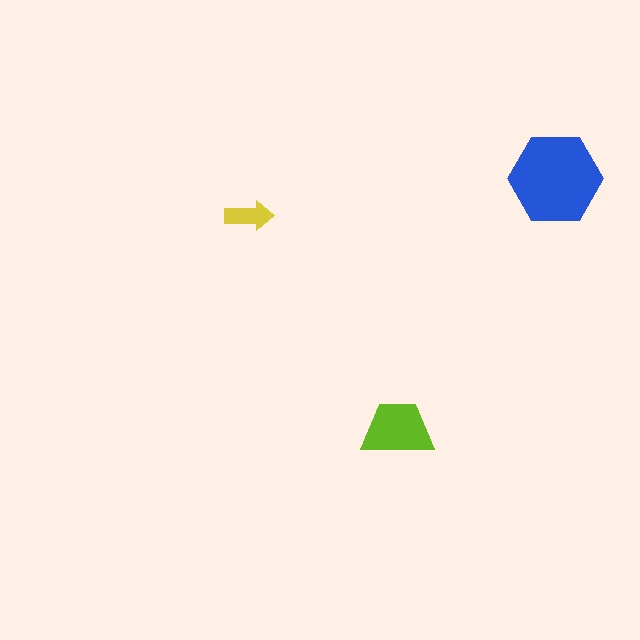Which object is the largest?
The blue hexagon.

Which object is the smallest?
The yellow arrow.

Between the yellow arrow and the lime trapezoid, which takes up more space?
The lime trapezoid.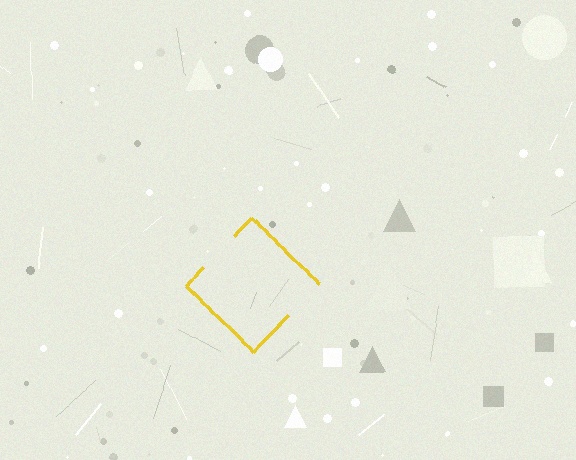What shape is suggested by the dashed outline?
The dashed outline suggests a diamond.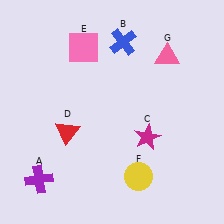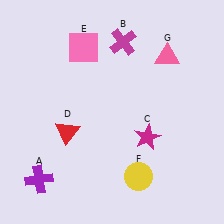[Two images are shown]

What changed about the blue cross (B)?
In Image 1, B is blue. In Image 2, it changed to magenta.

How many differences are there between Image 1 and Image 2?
There is 1 difference between the two images.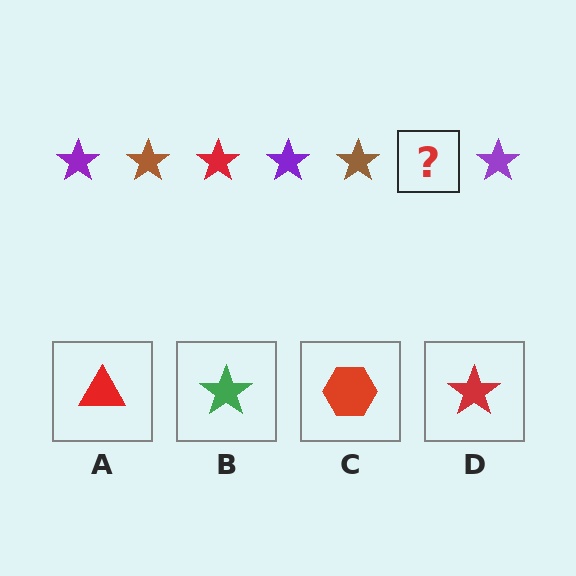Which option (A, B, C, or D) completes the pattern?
D.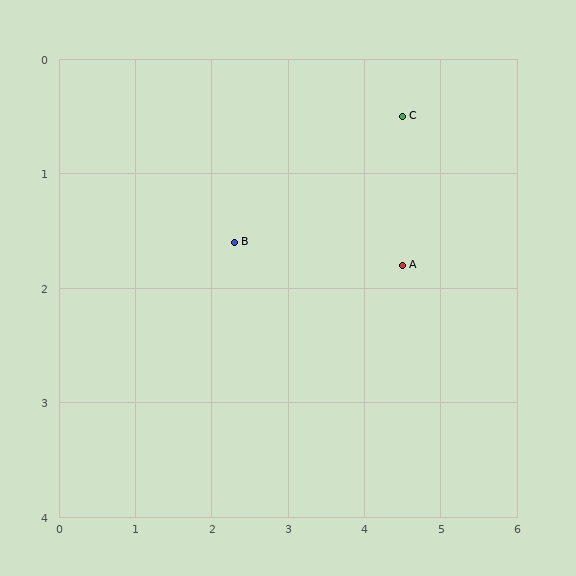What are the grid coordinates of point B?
Point B is at approximately (2.3, 1.6).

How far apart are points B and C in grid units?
Points B and C are about 2.5 grid units apart.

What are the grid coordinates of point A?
Point A is at approximately (4.5, 1.8).